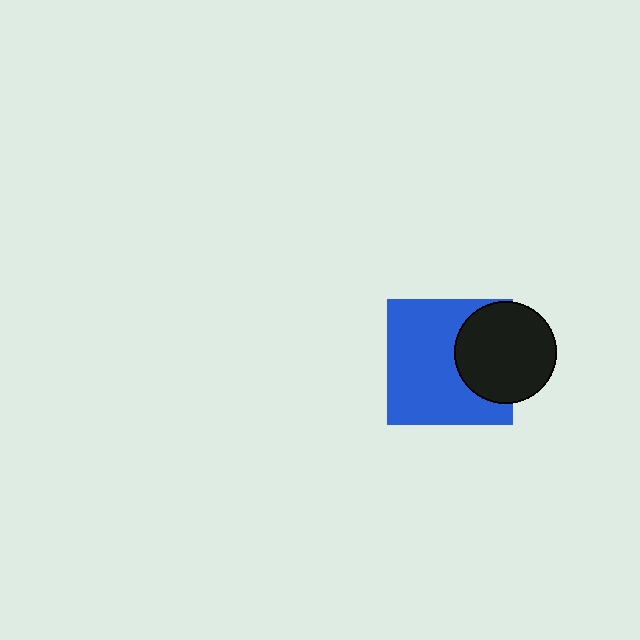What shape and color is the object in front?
The object in front is a black circle.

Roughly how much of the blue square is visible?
Most of it is visible (roughly 69%).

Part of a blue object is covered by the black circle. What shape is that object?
It is a square.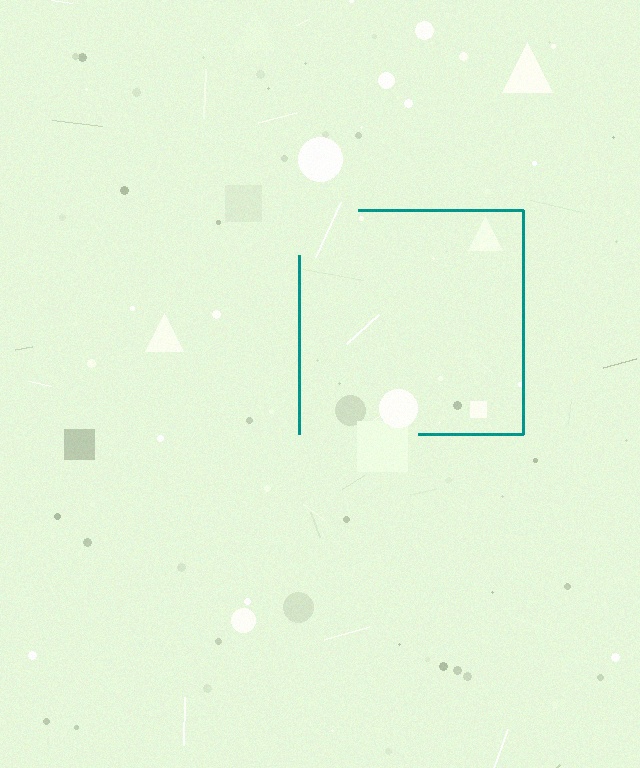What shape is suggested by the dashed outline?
The dashed outline suggests a square.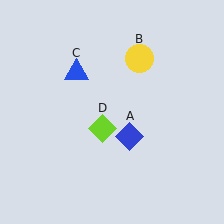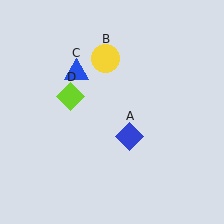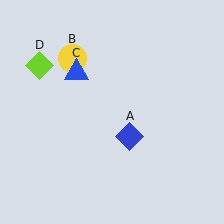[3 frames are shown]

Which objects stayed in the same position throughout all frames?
Blue diamond (object A) and blue triangle (object C) remained stationary.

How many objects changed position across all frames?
2 objects changed position: yellow circle (object B), lime diamond (object D).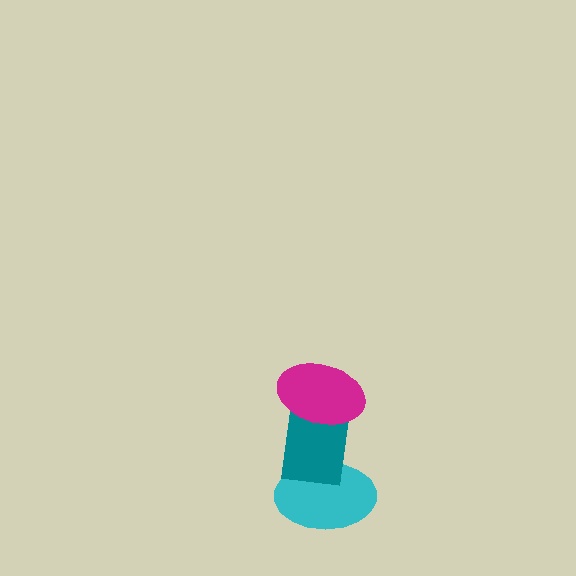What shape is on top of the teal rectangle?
The magenta ellipse is on top of the teal rectangle.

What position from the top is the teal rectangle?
The teal rectangle is 2nd from the top.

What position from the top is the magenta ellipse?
The magenta ellipse is 1st from the top.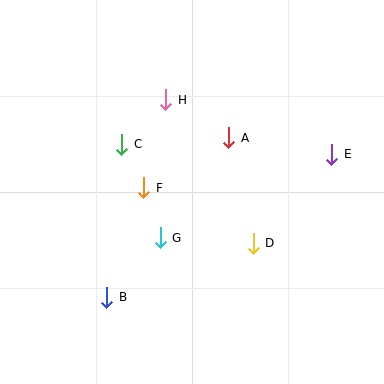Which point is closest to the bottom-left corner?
Point B is closest to the bottom-left corner.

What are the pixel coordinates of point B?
Point B is at (107, 297).